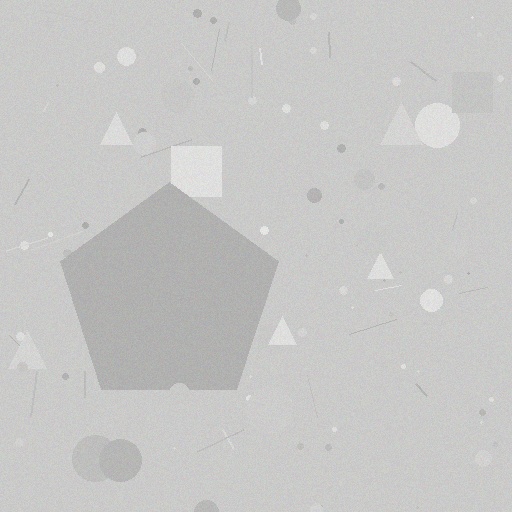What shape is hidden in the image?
A pentagon is hidden in the image.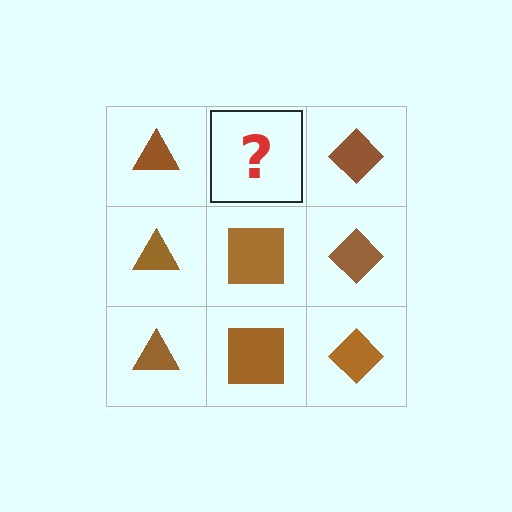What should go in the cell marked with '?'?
The missing cell should contain a brown square.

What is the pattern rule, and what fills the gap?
The rule is that each column has a consistent shape. The gap should be filled with a brown square.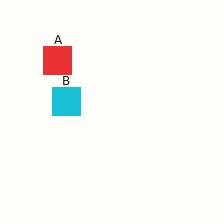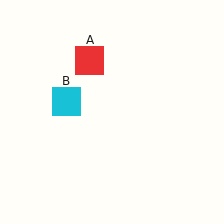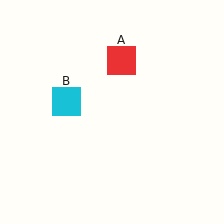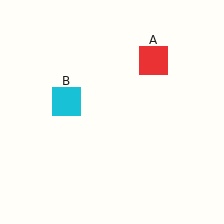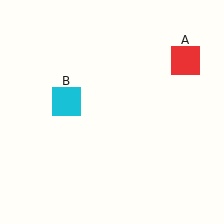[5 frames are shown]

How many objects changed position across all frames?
1 object changed position: red square (object A).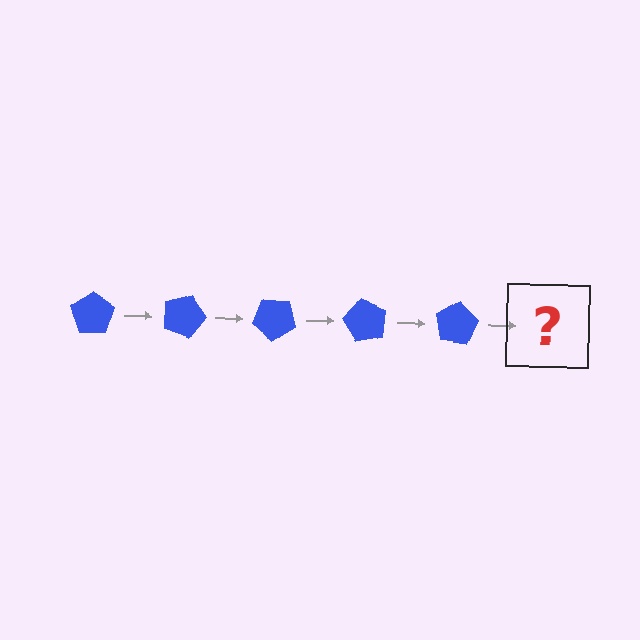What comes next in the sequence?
The next element should be a blue pentagon rotated 100 degrees.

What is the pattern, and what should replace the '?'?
The pattern is that the pentagon rotates 20 degrees each step. The '?' should be a blue pentagon rotated 100 degrees.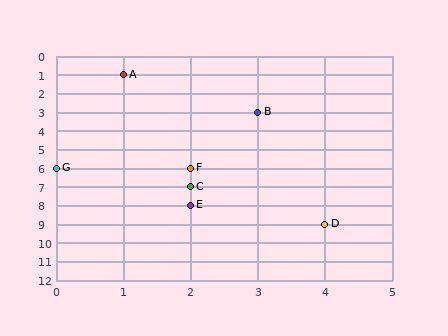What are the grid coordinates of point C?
Point C is at grid coordinates (2, 7).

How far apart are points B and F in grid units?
Points B and F are 1 column and 3 rows apart (about 3.2 grid units diagonally).